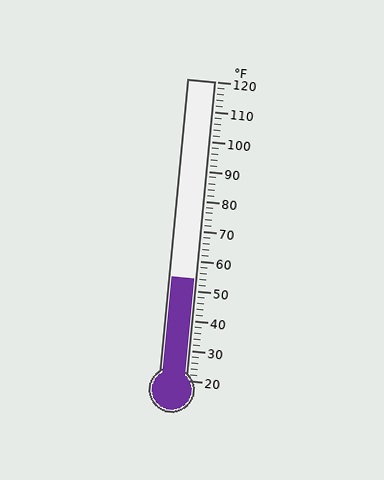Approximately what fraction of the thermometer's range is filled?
The thermometer is filled to approximately 35% of its range.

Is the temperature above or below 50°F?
The temperature is above 50°F.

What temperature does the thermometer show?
The thermometer shows approximately 54°F.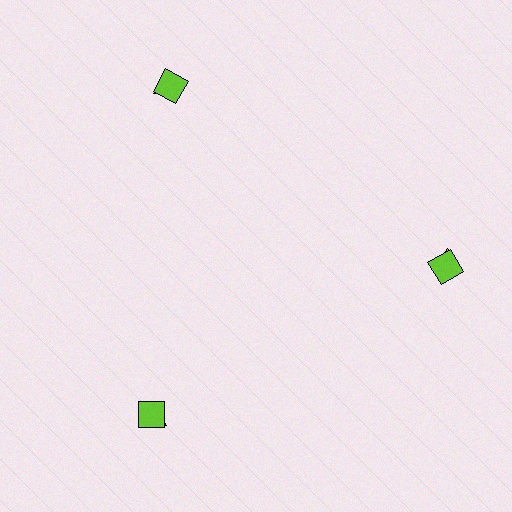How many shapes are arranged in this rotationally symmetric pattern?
There are 6 shapes, arranged in 3 groups of 2.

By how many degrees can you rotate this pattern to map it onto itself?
The pattern maps onto itself every 120 degrees of rotation.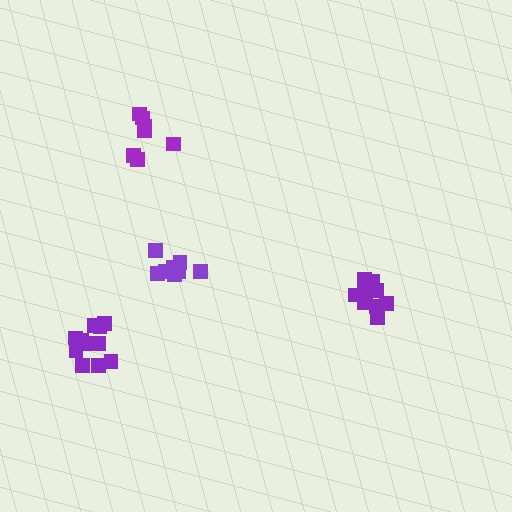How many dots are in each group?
Group 1: 12 dots, Group 2: 7 dots, Group 3: 12 dots, Group 4: 8 dots (39 total).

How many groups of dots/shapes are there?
There are 4 groups.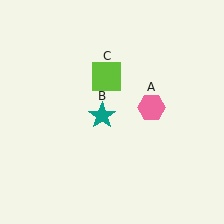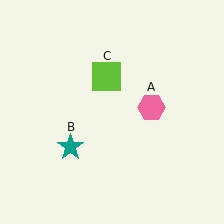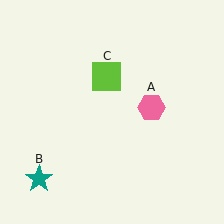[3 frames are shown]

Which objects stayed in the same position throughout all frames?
Pink hexagon (object A) and lime square (object C) remained stationary.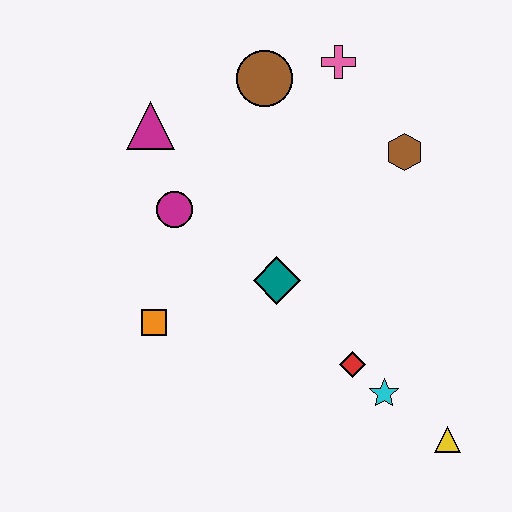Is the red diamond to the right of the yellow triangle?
No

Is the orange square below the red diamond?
No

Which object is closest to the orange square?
The magenta circle is closest to the orange square.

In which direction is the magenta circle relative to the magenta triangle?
The magenta circle is below the magenta triangle.